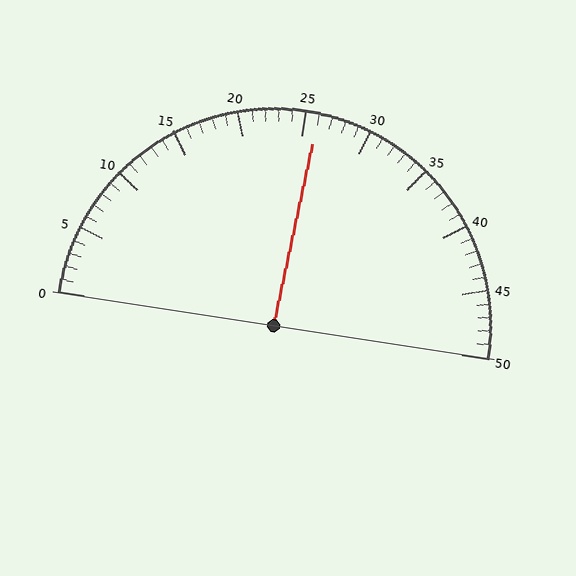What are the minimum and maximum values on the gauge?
The gauge ranges from 0 to 50.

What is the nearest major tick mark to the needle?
The nearest major tick mark is 25.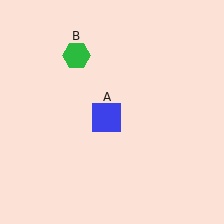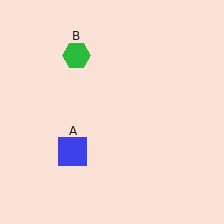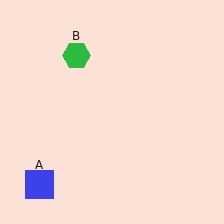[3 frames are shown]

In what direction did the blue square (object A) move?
The blue square (object A) moved down and to the left.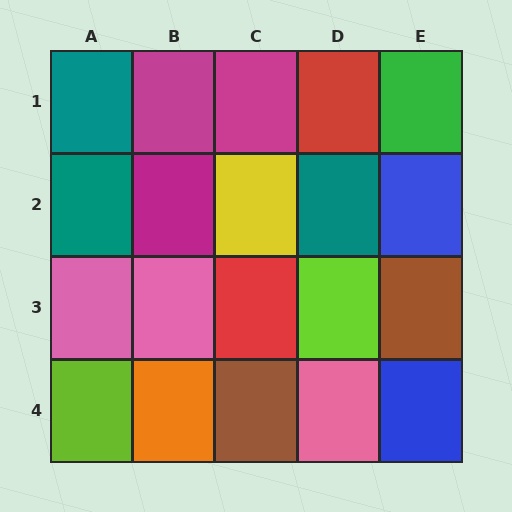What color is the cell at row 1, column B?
Magenta.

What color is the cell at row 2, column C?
Yellow.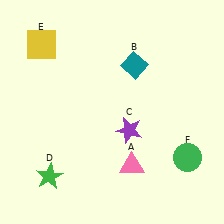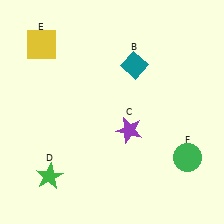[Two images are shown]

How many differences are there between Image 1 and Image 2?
There is 1 difference between the two images.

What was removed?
The pink triangle (A) was removed in Image 2.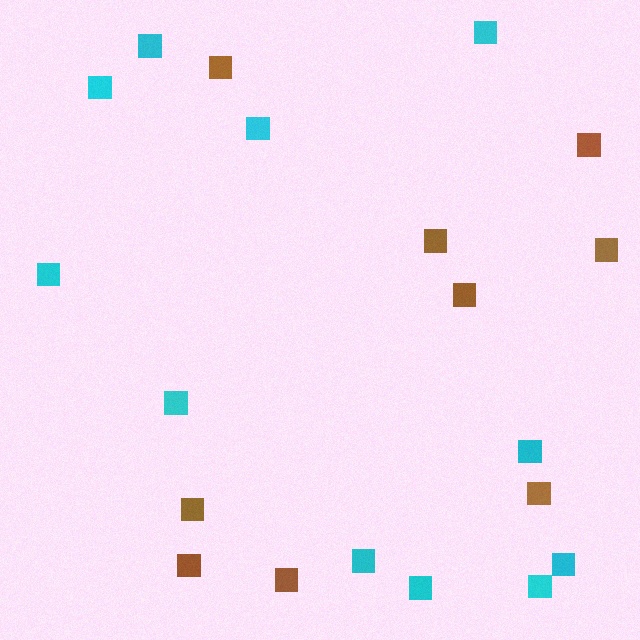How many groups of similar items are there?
There are 2 groups: one group of brown squares (9) and one group of cyan squares (11).